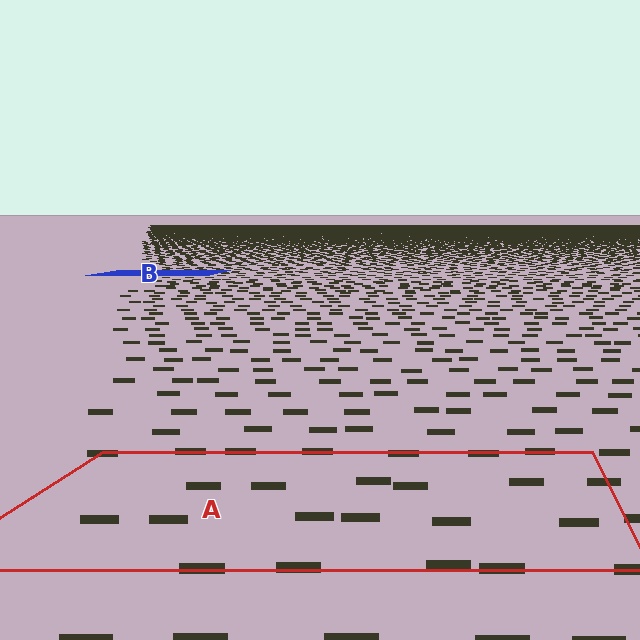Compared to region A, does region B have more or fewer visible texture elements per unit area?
Region B has more texture elements per unit area — they are packed more densely because it is farther away.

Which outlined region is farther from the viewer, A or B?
Region B is farther from the viewer — the texture elements inside it appear smaller and more densely packed.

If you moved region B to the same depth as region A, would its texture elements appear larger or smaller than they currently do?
They would appear larger. At a closer depth, the same texture elements are projected at a bigger on-screen size.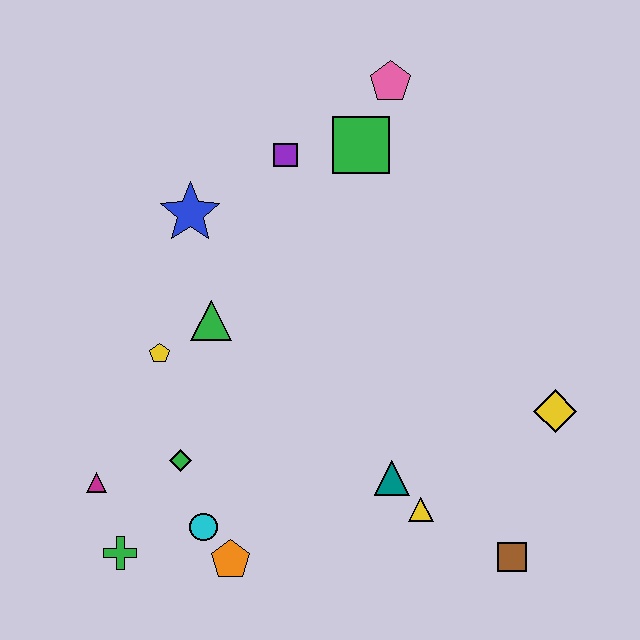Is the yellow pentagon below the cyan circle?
No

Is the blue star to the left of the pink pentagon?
Yes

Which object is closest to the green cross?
The magenta triangle is closest to the green cross.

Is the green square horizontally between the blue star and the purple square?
No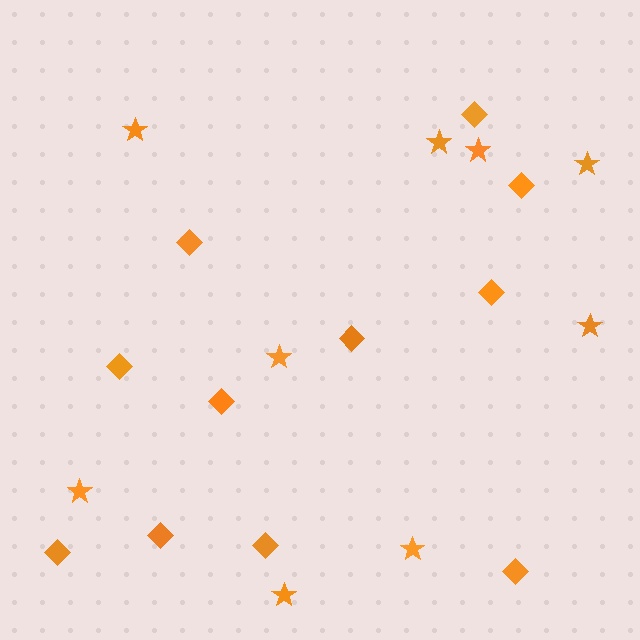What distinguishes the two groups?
There are 2 groups: one group of stars (9) and one group of diamonds (11).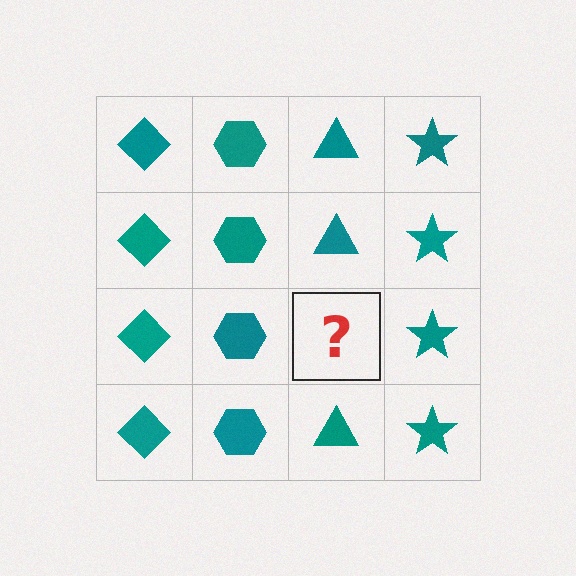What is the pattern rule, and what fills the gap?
The rule is that each column has a consistent shape. The gap should be filled with a teal triangle.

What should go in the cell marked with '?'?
The missing cell should contain a teal triangle.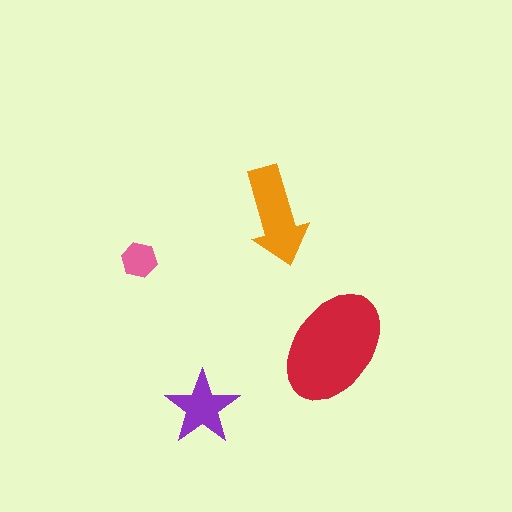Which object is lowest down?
The purple star is bottommost.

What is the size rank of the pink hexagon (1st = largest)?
4th.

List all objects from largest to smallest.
The red ellipse, the orange arrow, the purple star, the pink hexagon.